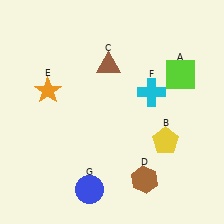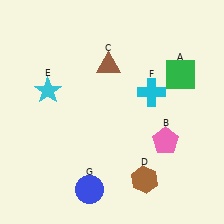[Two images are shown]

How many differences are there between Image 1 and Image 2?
There are 3 differences between the two images.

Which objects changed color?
A changed from lime to green. B changed from yellow to pink. E changed from orange to cyan.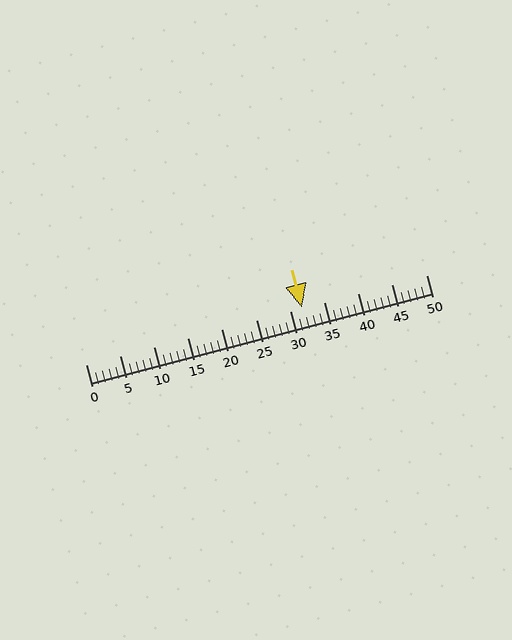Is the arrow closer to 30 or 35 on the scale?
The arrow is closer to 30.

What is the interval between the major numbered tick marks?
The major tick marks are spaced 5 units apart.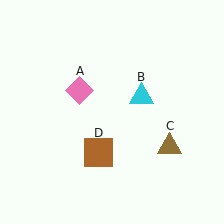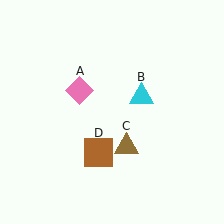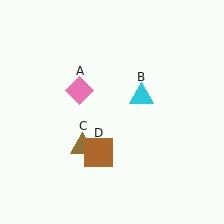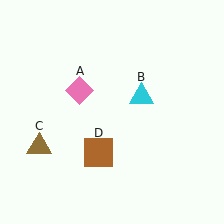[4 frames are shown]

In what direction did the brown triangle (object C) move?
The brown triangle (object C) moved left.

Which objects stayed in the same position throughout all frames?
Pink diamond (object A) and cyan triangle (object B) and brown square (object D) remained stationary.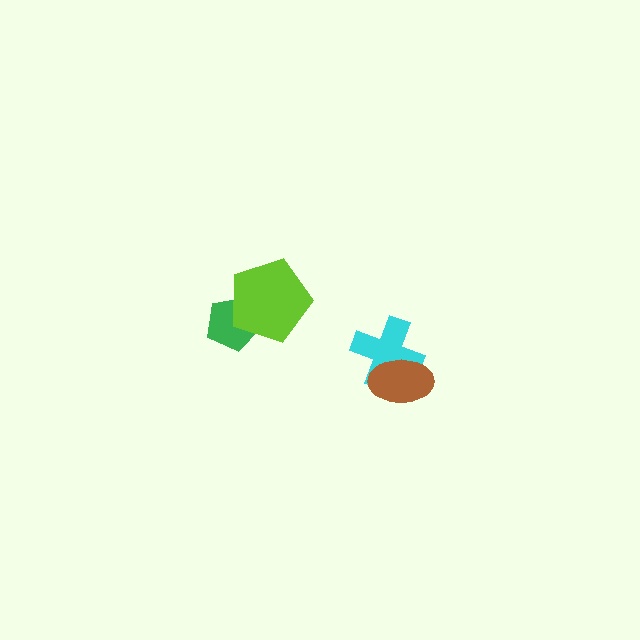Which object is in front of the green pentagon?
The lime pentagon is in front of the green pentagon.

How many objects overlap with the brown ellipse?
1 object overlaps with the brown ellipse.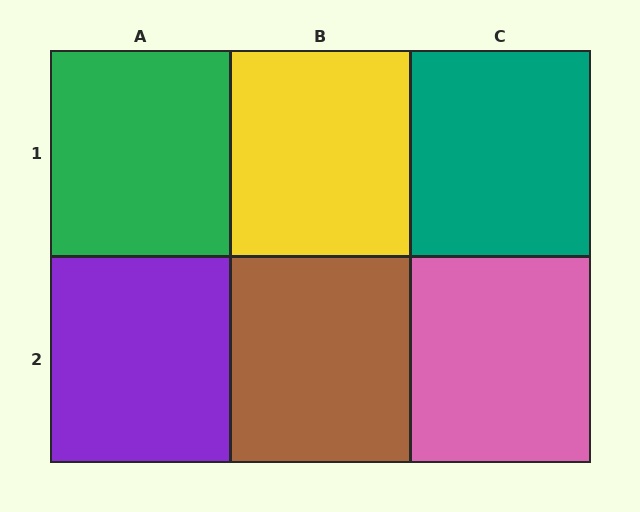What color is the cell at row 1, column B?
Yellow.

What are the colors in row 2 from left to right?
Purple, brown, pink.